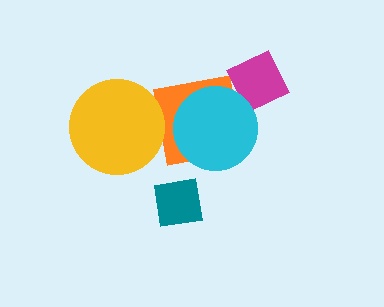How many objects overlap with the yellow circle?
0 objects overlap with the yellow circle.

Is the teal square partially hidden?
No, no other shape covers it.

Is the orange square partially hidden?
Yes, it is partially covered by another shape.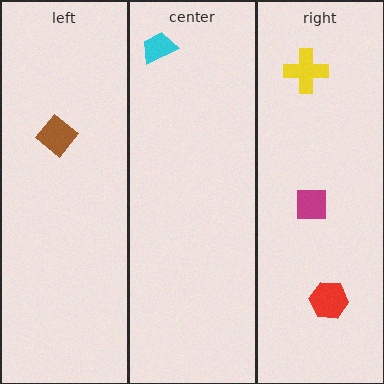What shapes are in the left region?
The brown diamond.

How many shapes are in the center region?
1.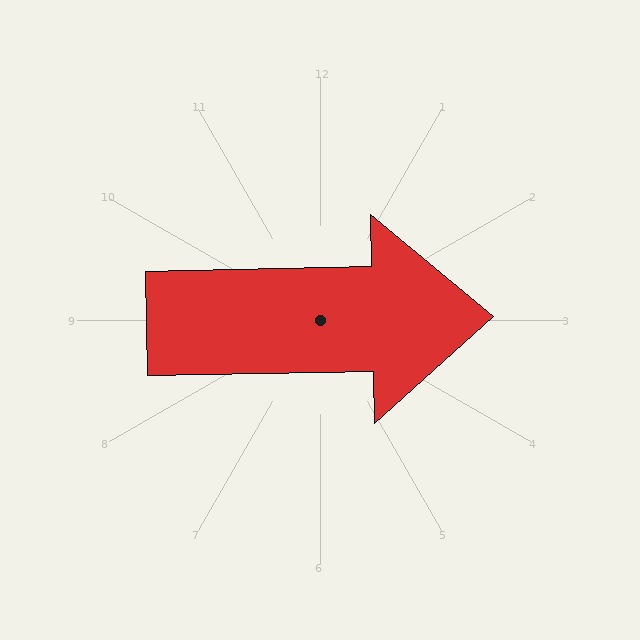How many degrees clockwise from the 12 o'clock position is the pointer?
Approximately 89 degrees.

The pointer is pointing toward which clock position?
Roughly 3 o'clock.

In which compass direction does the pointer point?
East.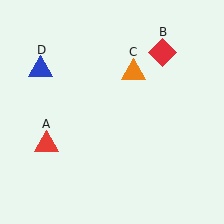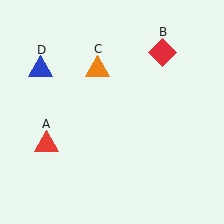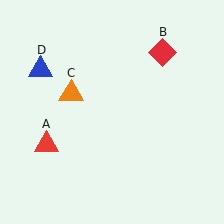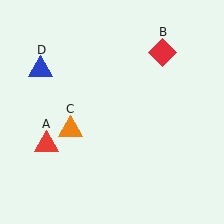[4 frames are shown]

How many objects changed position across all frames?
1 object changed position: orange triangle (object C).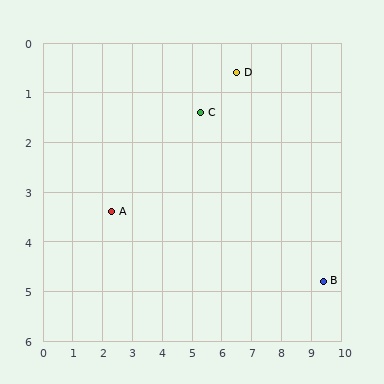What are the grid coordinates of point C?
Point C is at approximately (5.3, 1.4).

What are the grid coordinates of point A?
Point A is at approximately (2.3, 3.4).